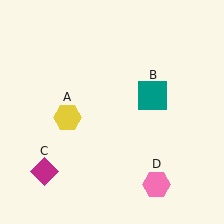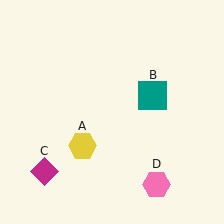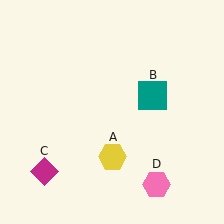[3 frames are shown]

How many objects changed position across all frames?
1 object changed position: yellow hexagon (object A).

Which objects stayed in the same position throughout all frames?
Teal square (object B) and magenta diamond (object C) and pink hexagon (object D) remained stationary.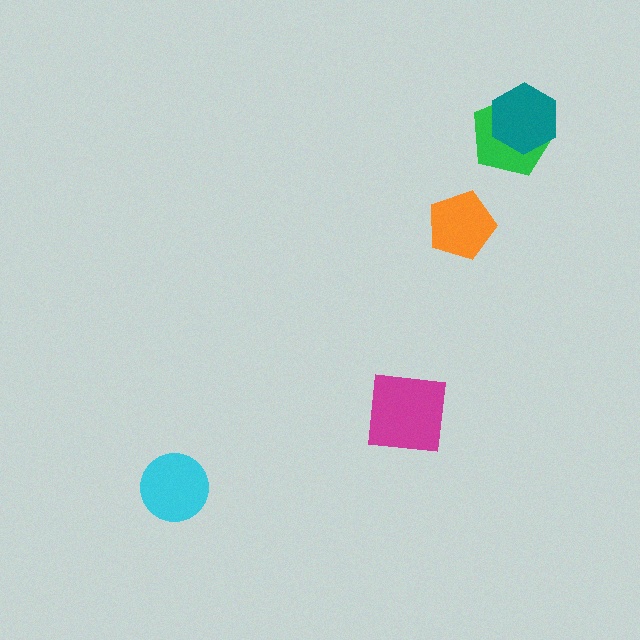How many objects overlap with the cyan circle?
0 objects overlap with the cyan circle.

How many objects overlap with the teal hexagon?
1 object overlaps with the teal hexagon.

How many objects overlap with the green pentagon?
1 object overlaps with the green pentagon.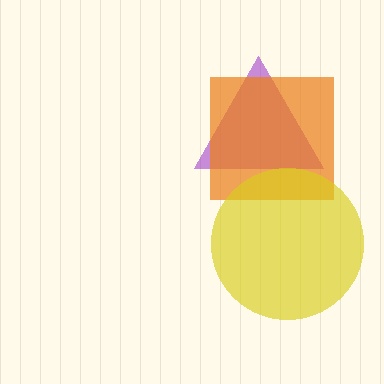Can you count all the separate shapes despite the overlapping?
Yes, there are 3 separate shapes.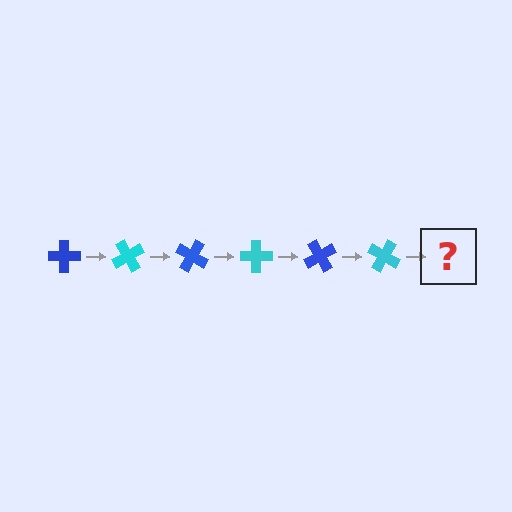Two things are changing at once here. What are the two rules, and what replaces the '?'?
The two rules are that it rotates 60 degrees each step and the color cycles through blue and cyan. The '?' should be a blue cross, rotated 360 degrees from the start.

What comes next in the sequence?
The next element should be a blue cross, rotated 360 degrees from the start.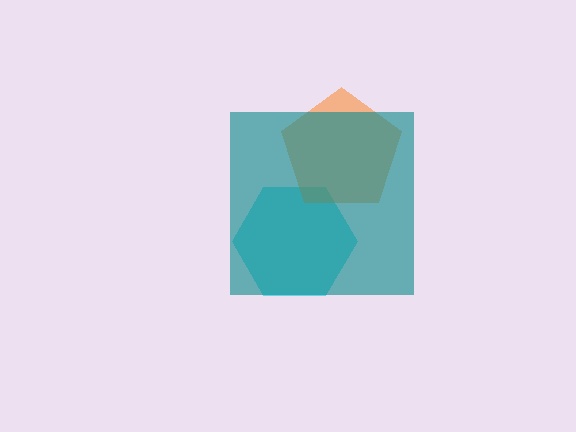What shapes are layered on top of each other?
The layered shapes are: a cyan hexagon, an orange pentagon, a teal square.